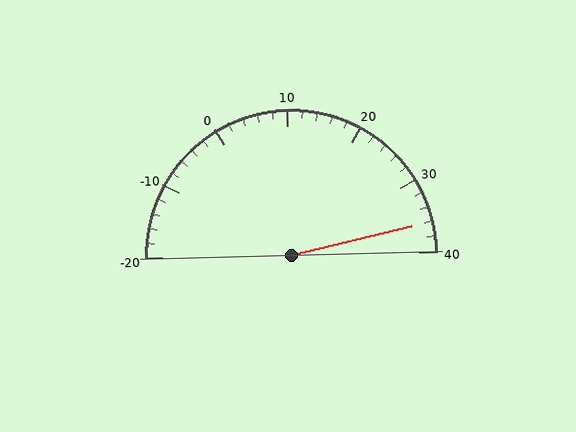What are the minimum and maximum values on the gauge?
The gauge ranges from -20 to 40.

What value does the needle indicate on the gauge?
The needle indicates approximately 36.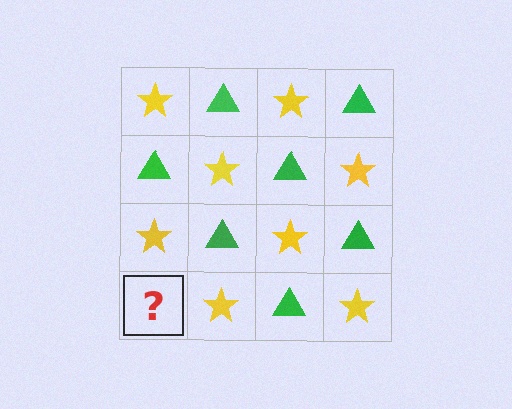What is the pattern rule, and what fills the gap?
The rule is that it alternates yellow star and green triangle in a checkerboard pattern. The gap should be filled with a green triangle.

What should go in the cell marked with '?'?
The missing cell should contain a green triangle.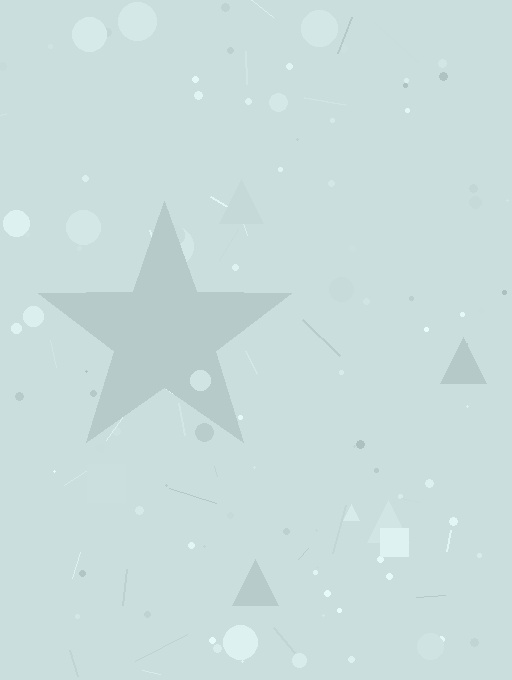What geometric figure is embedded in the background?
A star is embedded in the background.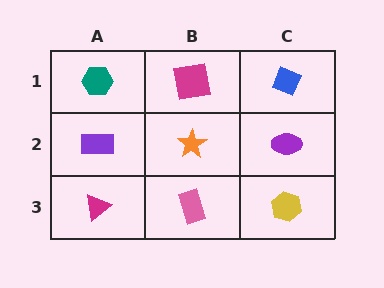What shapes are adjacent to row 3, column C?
A purple ellipse (row 2, column C), a pink rectangle (row 3, column B).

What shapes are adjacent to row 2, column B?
A magenta square (row 1, column B), a pink rectangle (row 3, column B), a purple rectangle (row 2, column A), a purple ellipse (row 2, column C).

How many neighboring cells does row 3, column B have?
3.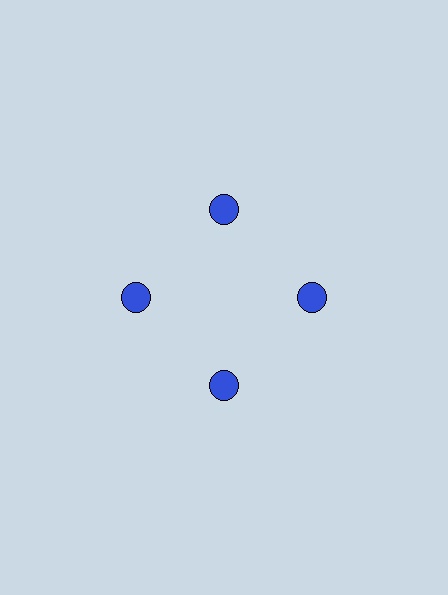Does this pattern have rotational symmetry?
Yes, this pattern has 4-fold rotational symmetry. It looks the same after rotating 90 degrees around the center.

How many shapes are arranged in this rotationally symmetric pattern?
There are 4 shapes, arranged in 4 groups of 1.